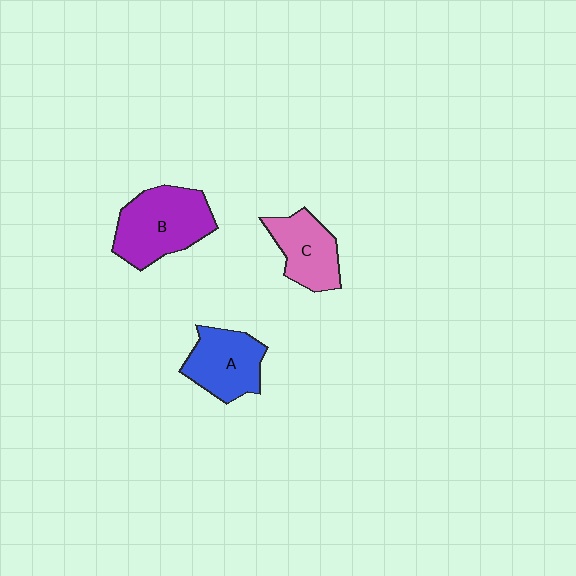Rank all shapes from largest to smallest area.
From largest to smallest: B (purple), A (blue), C (pink).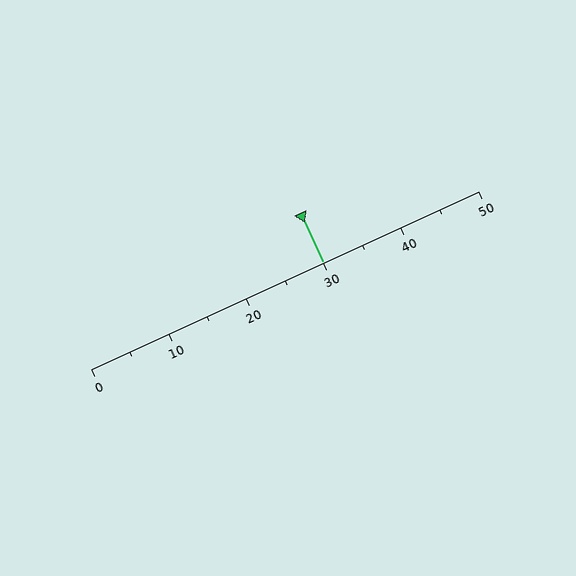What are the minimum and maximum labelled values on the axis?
The axis runs from 0 to 50.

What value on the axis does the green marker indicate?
The marker indicates approximately 30.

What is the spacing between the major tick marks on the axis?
The major ticks are spaced 10 apart.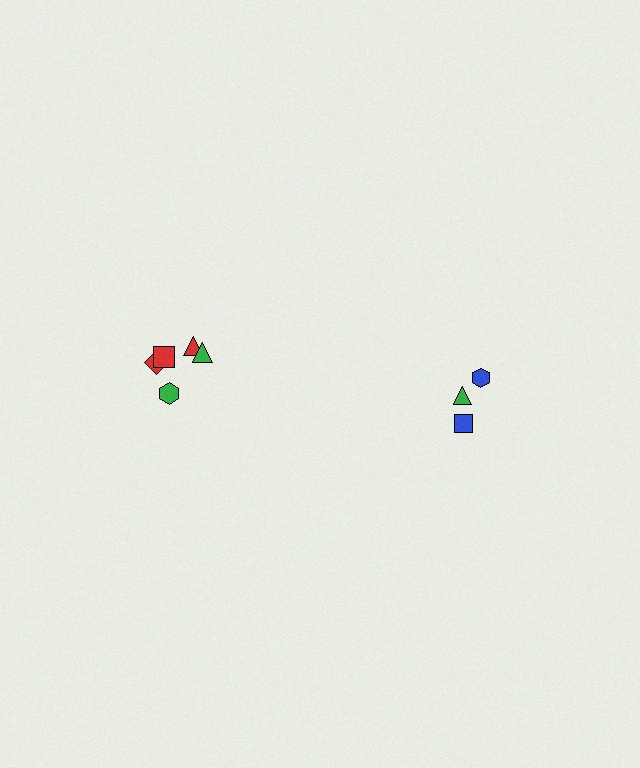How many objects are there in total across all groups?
There are 8 objects.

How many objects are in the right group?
There are 3 objects.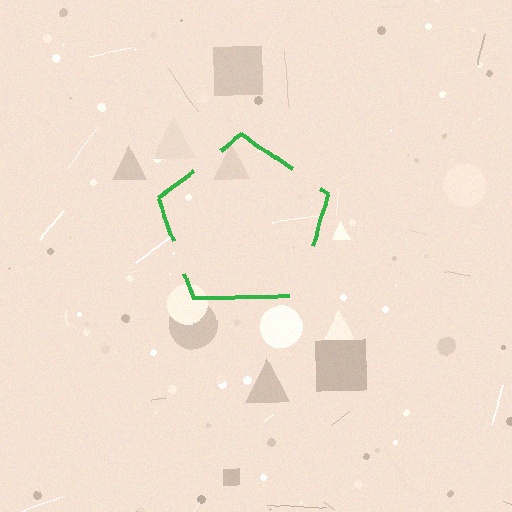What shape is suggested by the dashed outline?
The dashed outline suggests a pentagon.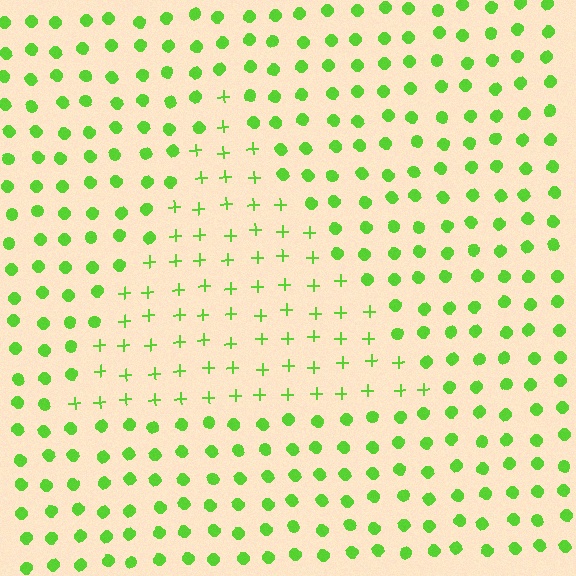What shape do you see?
I see a triangle.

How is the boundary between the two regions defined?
The boundary is defined by a change in element shape: plus signs inside vs. circles outside. All elements share the same color and spacing.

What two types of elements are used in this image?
The image uses plus signs inside the triangle region and circles outside it.